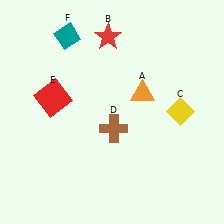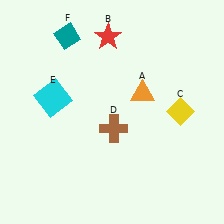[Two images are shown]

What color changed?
The square (E) changed from red in Image 1 to cyan in Image 2.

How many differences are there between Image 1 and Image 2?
There is 1 difference between the two images.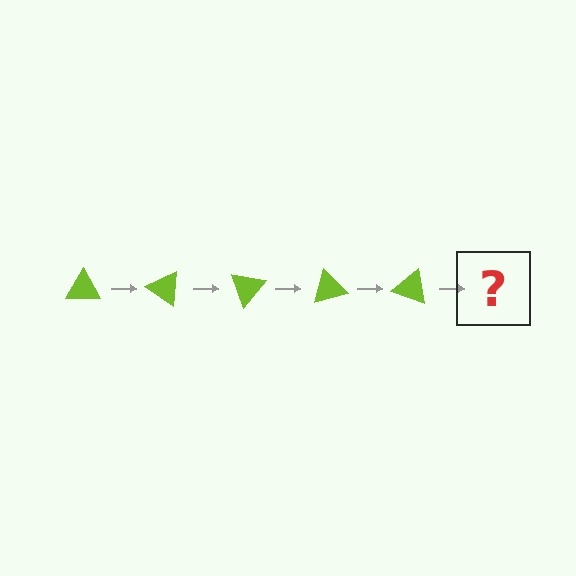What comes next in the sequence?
The next element should be a lime triangle rotated 175 degrees.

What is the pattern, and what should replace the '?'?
The pattern is that the triangle rotates 35 degrees each step. The '?' should be a lime triangle rotated 175 degrees.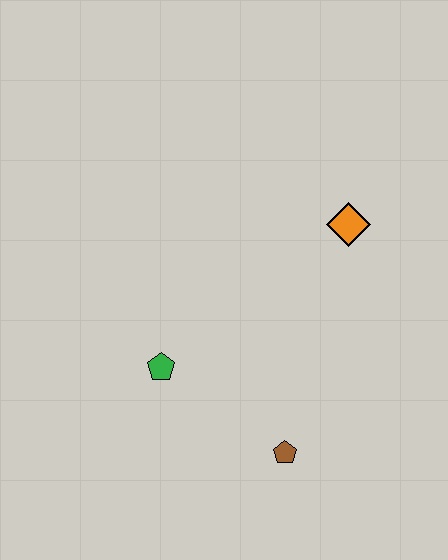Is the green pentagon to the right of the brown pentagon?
No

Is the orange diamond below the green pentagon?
No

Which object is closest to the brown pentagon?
The green pentagon is closest to the brown pentagon.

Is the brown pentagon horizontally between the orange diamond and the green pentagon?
Yes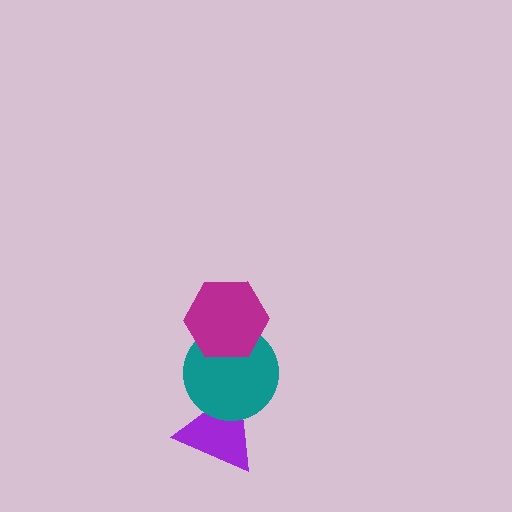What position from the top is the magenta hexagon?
The magenta hexagon is 1st from the top.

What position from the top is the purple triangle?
The purple triangle is 3rd from the top.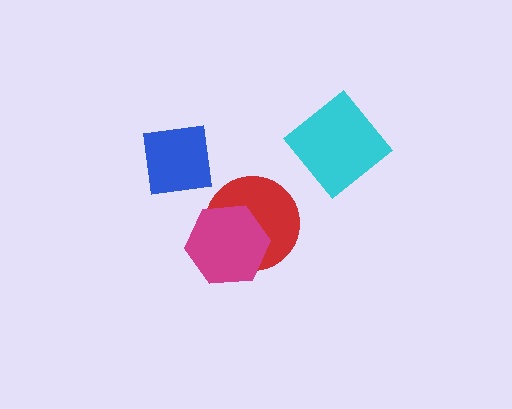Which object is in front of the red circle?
The magenta hexagon is in front of the red circle.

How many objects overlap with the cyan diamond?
0 objects overlap with the cyan diamond.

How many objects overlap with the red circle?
1 object overlaps with the red circle.